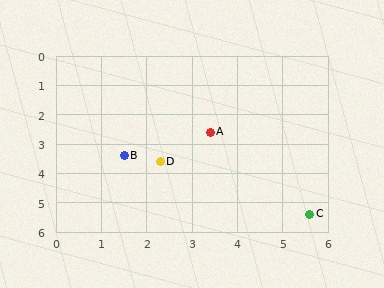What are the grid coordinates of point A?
Point A is at approximately (3.4, 2.6).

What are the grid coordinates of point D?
Point D is at approximately (2.3, 3.6).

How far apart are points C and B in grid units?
Points C and B are about 4.6 grid units apart.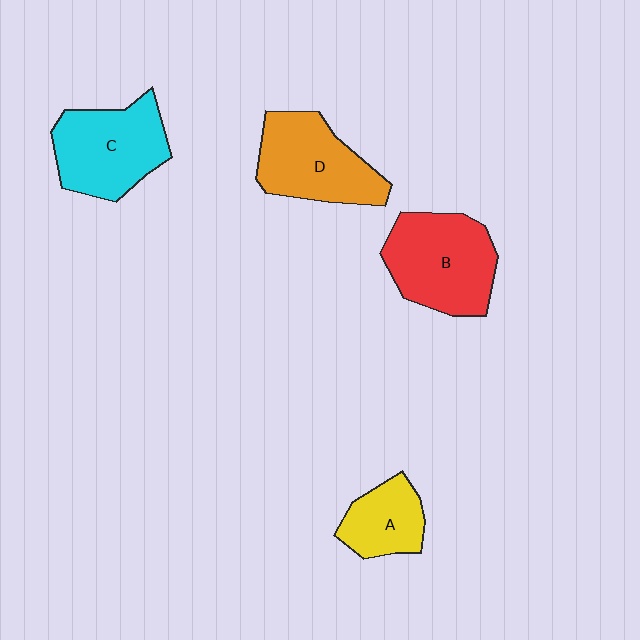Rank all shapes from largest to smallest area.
From largest to smallest: B (red), C (cyan), D (orange), A (yellow).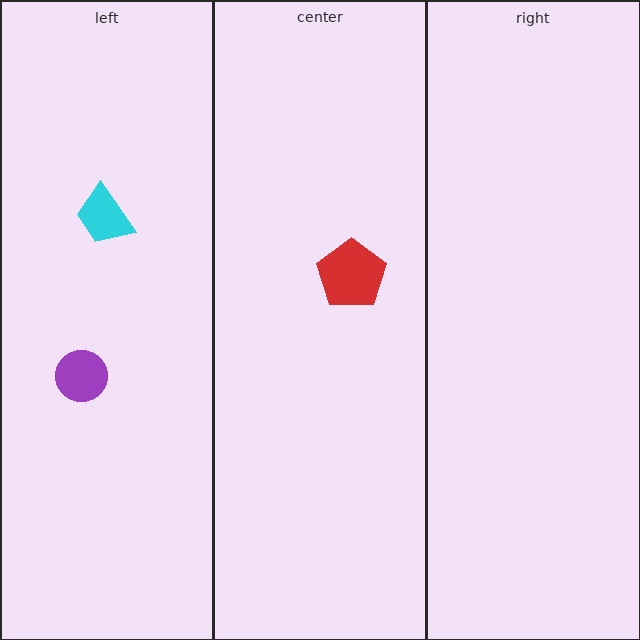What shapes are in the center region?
The red pentagon.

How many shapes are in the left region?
2.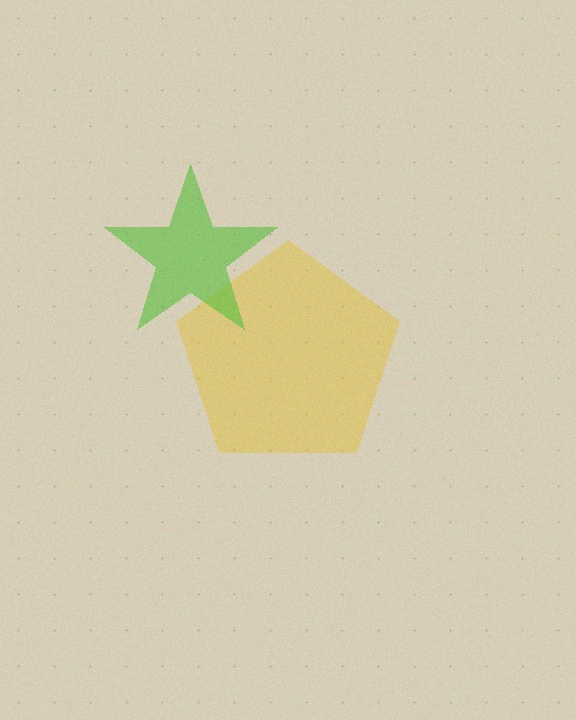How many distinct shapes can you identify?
There are 2 distinct shapes: a yellow pentagon, a lime star.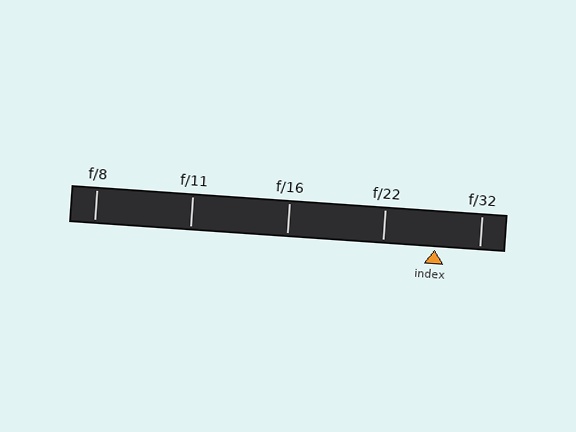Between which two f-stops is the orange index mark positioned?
The index mark is between f/22 and f/32.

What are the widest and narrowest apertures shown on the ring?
The widest aperture shown is f/8 and the narrowest is f/32.